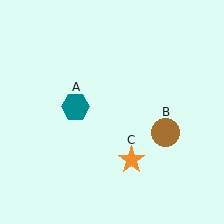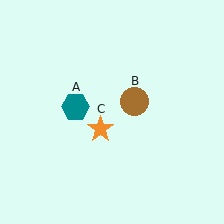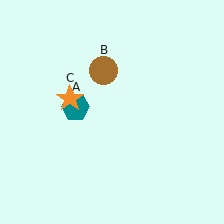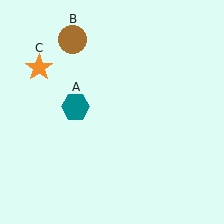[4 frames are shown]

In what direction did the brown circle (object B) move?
The brown circle (object B) moved up and to the left.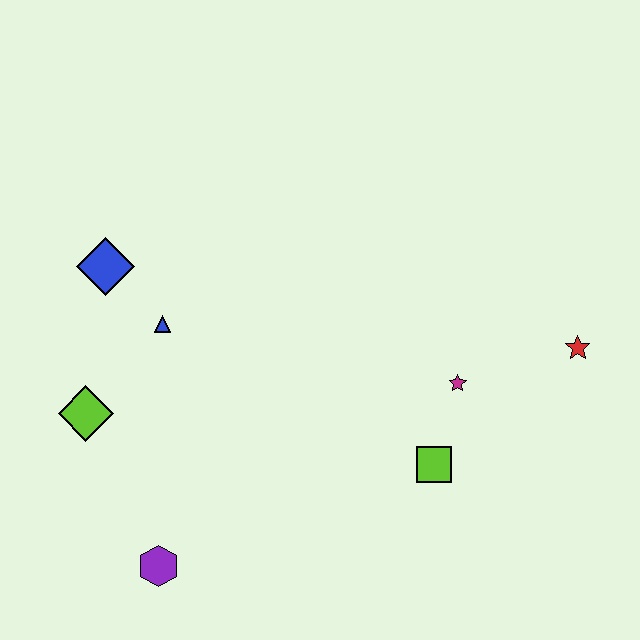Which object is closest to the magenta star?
The lime square is closest to the magenta star.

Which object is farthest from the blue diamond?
The red star is farthest from the blue diamond.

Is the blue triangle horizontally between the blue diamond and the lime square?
Yes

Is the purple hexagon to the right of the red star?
No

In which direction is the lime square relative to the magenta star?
The lime square is below the magenta star.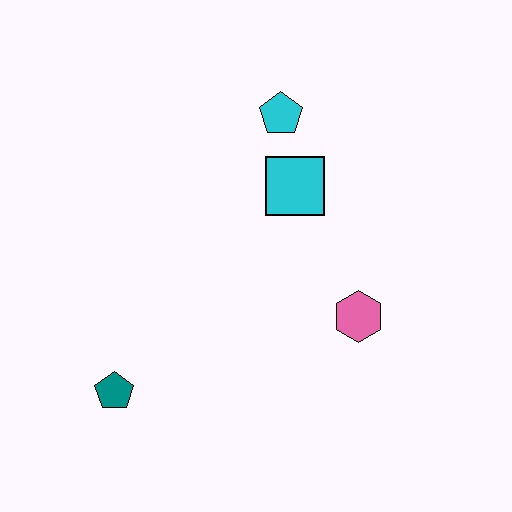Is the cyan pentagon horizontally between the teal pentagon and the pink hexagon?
Yes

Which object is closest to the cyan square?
The cyan pentagon is closest to the cyan square.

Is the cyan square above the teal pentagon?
Yes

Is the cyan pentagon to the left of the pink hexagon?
Yes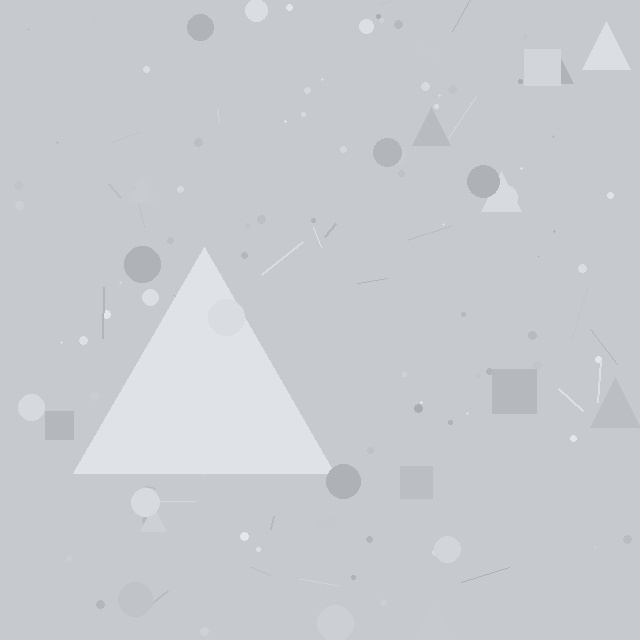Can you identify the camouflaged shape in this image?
The camouflaged shape is a triangle.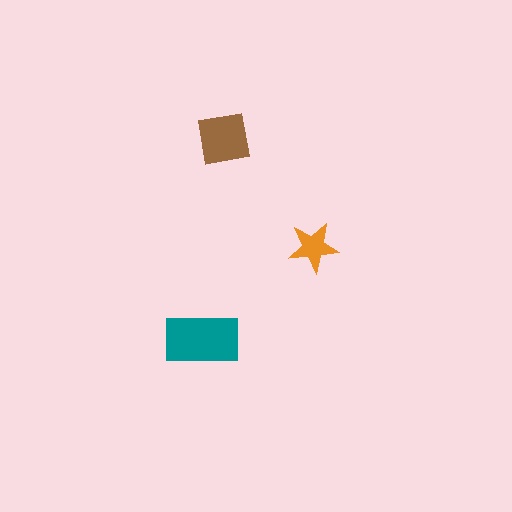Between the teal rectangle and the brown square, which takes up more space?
The teal rectangle.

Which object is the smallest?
The orange star.